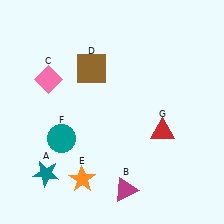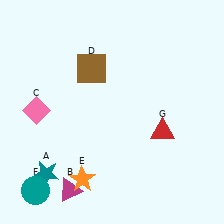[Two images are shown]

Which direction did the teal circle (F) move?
The teal circle (F) moved down.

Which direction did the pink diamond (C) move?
The pink diamond (C) moved down.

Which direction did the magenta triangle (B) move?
The magenta triangle (B) moved left.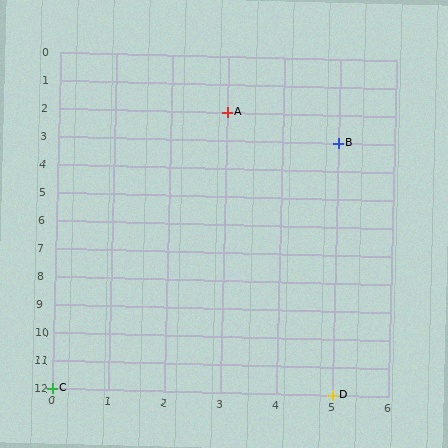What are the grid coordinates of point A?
Point A is at grid coordinates (3, 2).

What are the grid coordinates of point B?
Point B is at grid coordinates (5, 3).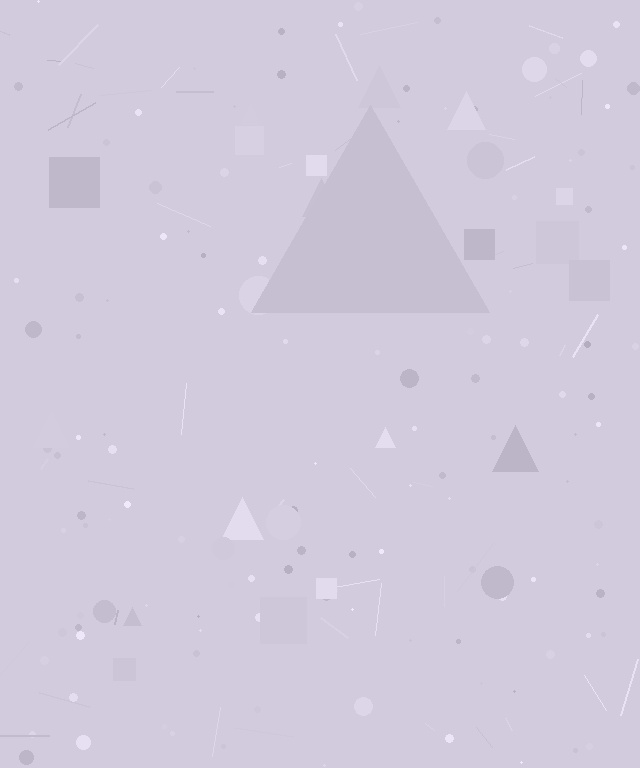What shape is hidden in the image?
A triangle is hidden in the image.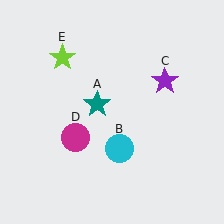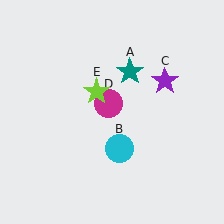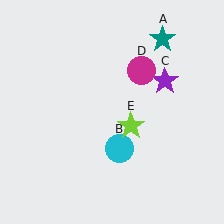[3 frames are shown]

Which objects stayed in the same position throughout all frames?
Cyan circle (object B) and purple star (object C) remained stationary.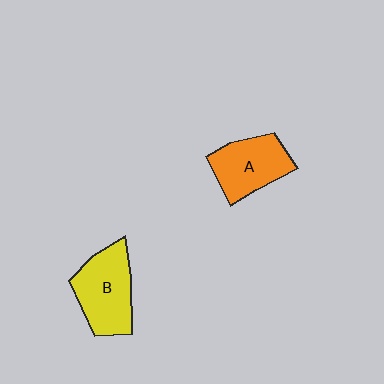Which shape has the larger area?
Shape B (yellow).